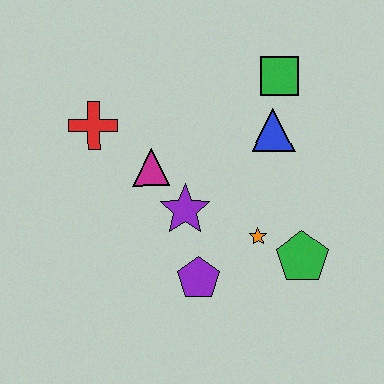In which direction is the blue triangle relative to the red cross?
The blue triangle is to the right of the red cross.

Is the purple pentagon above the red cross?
No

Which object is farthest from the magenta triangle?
The green pentagon is farthest from the magenta triangle.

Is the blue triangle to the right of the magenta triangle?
Yes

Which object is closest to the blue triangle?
The green square is closest to the blue triangle.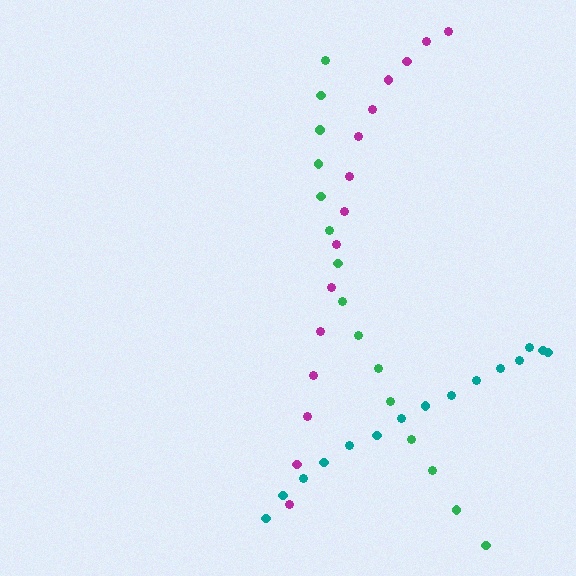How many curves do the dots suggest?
There are 3 distinct paths.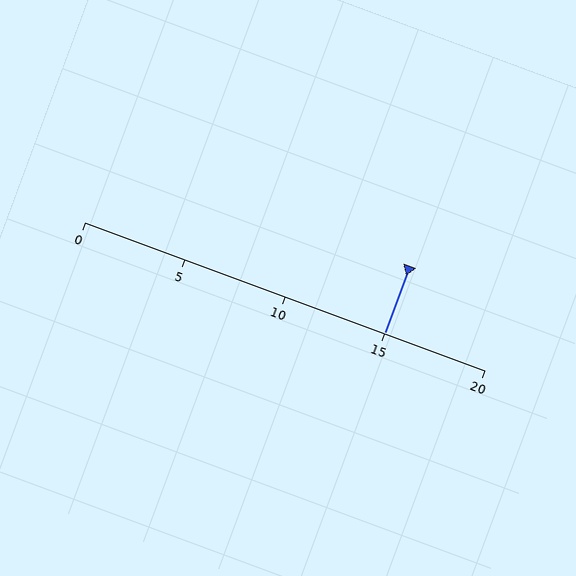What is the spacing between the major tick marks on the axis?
The major ticks are spaced 5 apart.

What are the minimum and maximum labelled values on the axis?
The axis runs from 0 to 20.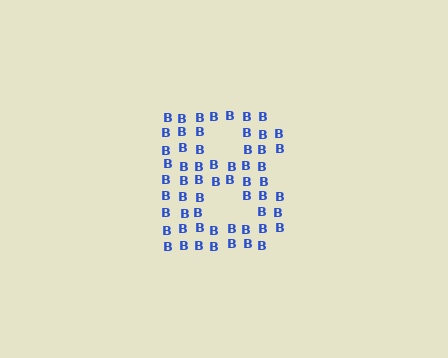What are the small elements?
The small elements are letter B's.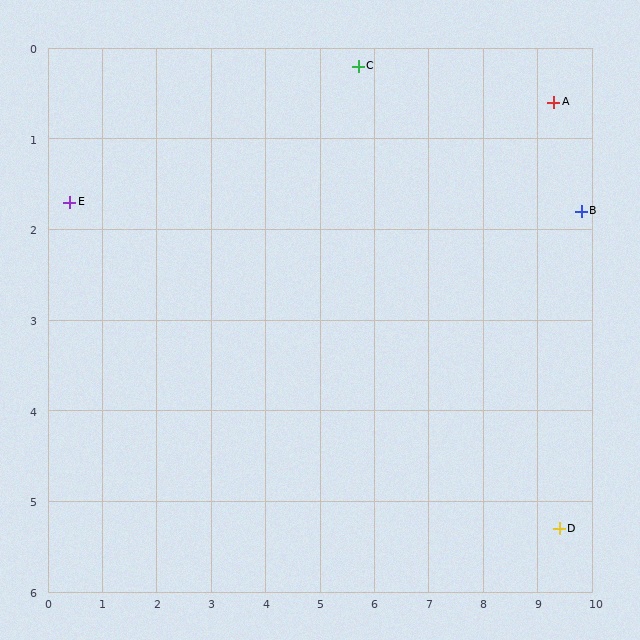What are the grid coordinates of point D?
Point D is at approximately (9.4, 5.3).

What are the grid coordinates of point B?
Point B is at approximately (9.8, 1.8).